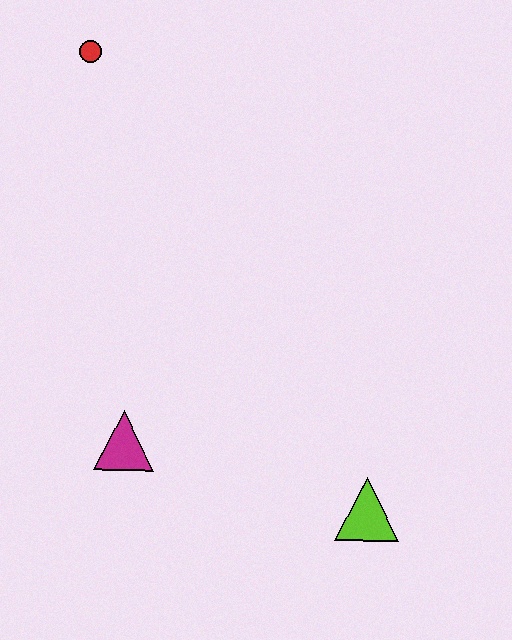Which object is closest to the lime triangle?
The magenta triangle is closest to the lime triangle.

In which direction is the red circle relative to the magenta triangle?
The red circle is above the magenta triangle.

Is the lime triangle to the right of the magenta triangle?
Yes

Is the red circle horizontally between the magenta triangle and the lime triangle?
No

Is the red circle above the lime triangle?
Yes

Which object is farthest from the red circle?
The lime triangle is farthest from the red circle.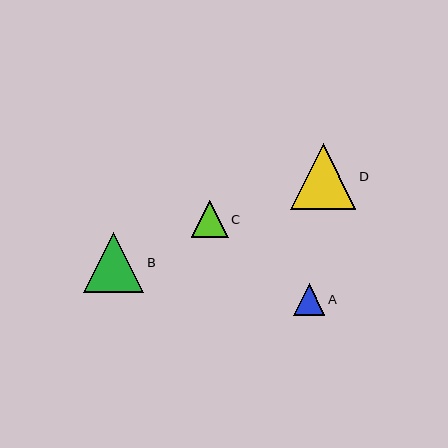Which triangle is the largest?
Triangle D is the largest with a size of approximately 65 pixels.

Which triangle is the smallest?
Triangle A is the smallest with a size of approximately 31 pixels.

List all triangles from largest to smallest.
From largest to smallest: D, B, C, A.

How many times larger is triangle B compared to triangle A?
Triangle B is approximately 1.9 times the size of triangle A.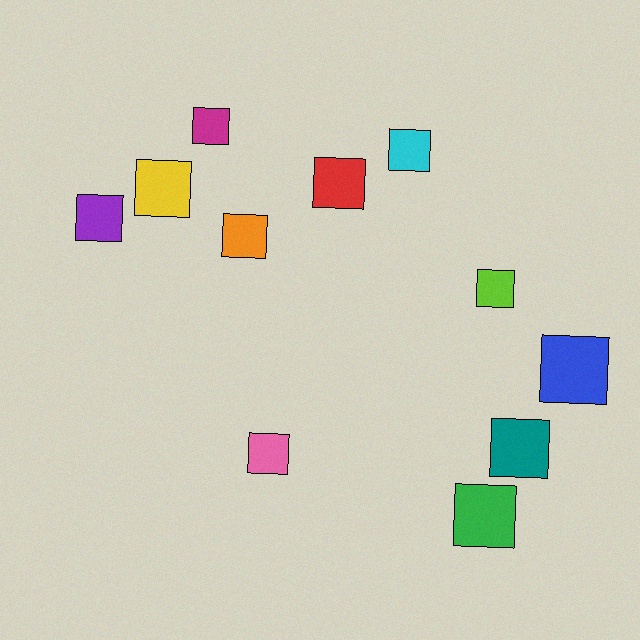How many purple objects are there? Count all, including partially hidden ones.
There is 1 purple object.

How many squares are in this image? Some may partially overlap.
There are 11 squares.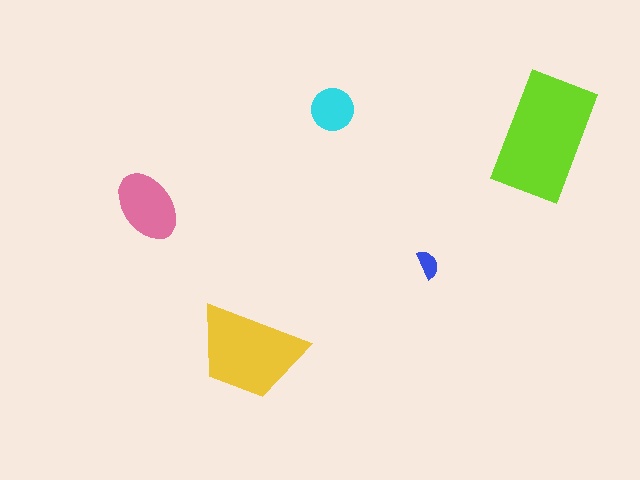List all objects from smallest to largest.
The blue semicircle, the cyan circle, the pink ellipse, the yellow trapezoid, the lime rectangle.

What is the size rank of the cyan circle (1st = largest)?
4th.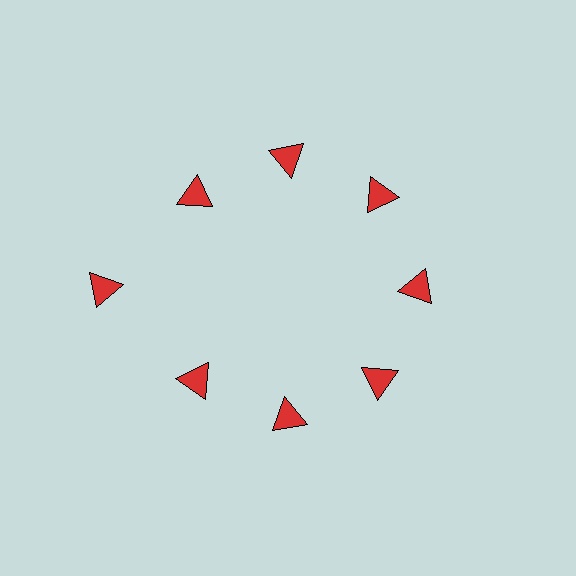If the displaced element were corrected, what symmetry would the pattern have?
It would have 8-fold rotational symmetry — the pattern would map onto itself every 45 degrees.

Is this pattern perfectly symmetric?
No. The 8 red triangles are arranged in a ring, but one element near the 9 o'clock position is pushed outward from the center, breaking the 8-fold rotational symmetry.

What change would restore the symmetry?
The symmetry would be restored by moving it inward, back onto the ring so that all 8 triangles sit at equal angles and equal distance from the center.